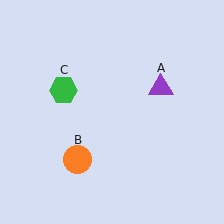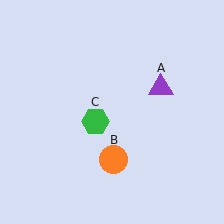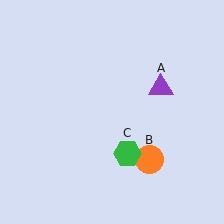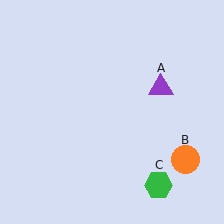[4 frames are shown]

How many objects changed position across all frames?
2 objects changed position: orange circle (object B), green hexagon (object C).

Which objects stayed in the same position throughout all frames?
Purple triangle (object A) remained stationary.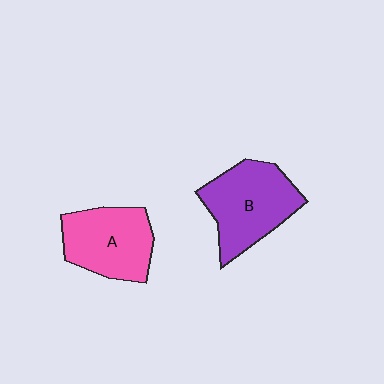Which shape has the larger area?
Shape B (purple).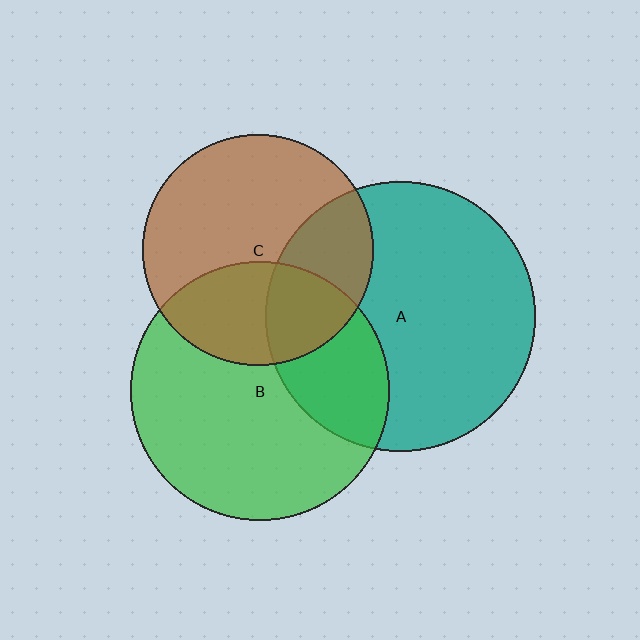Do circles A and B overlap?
Yes.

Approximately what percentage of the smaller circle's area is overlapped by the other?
Approximately 30%.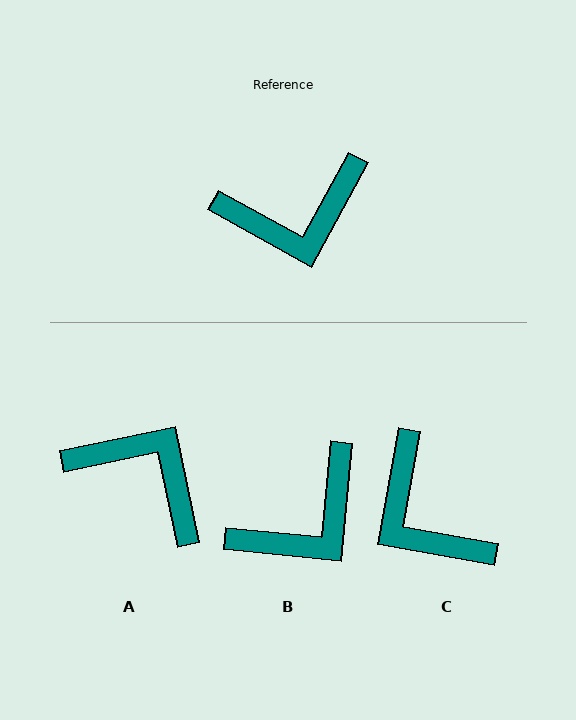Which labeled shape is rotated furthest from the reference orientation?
A, about 130 degrees away.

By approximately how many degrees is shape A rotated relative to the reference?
Approximately 130 degrees counter-clockwise.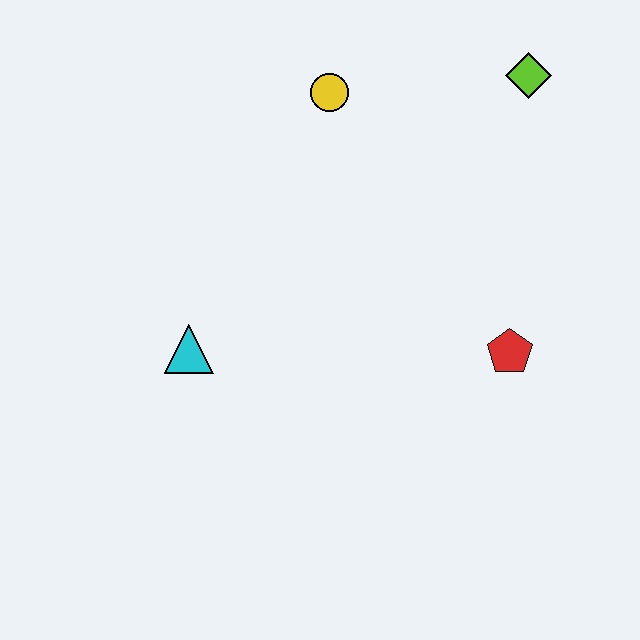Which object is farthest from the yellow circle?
The red pentagon is farthest from the yellow circle.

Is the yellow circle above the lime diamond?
No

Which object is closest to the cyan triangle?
The yellow circle is closest to the cyan triangle.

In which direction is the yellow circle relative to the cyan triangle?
The yellow circle is above the cyan triangle.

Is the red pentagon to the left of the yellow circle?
No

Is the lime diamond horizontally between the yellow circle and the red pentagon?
No